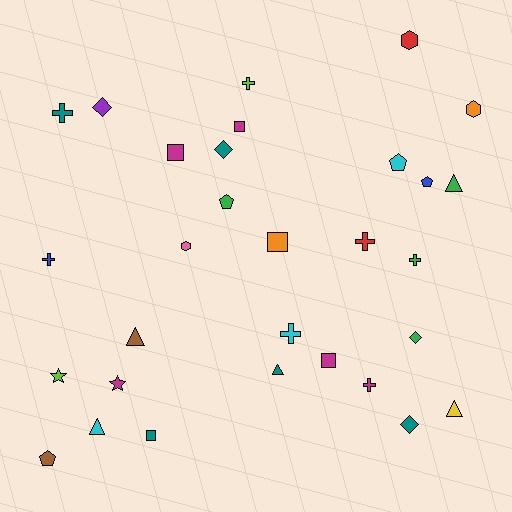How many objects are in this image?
There are 30 objects.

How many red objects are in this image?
There are 2 red objects.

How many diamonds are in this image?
There are 4 diamonds.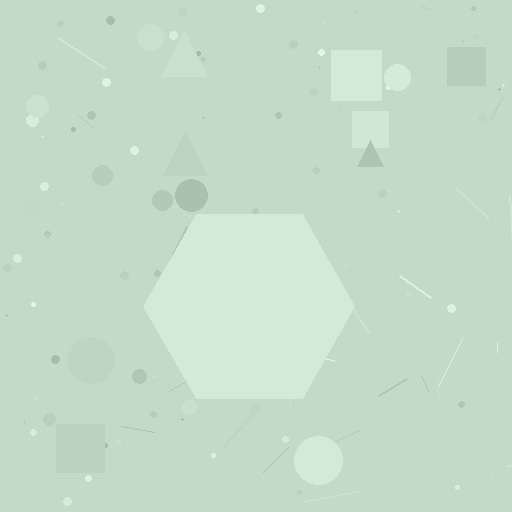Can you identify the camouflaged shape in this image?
The camouflaged shape is a hexagon.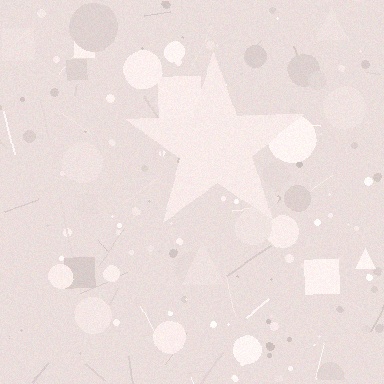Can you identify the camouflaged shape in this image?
The camouflaged shape is a star.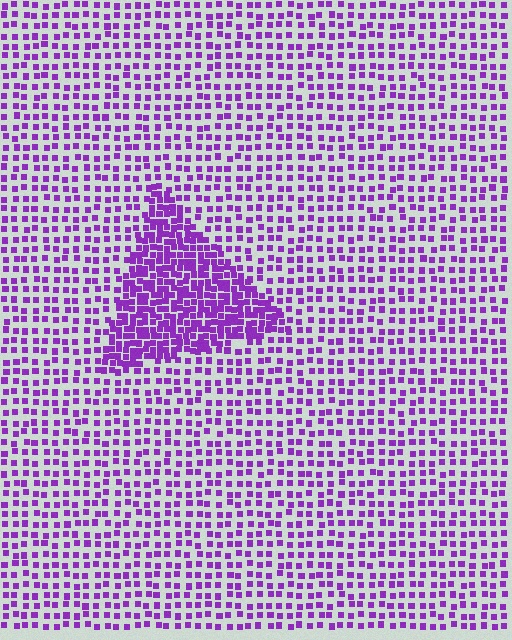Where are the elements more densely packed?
The elements are more densely packed inside the triangle boundary.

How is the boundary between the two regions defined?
The boundary is defined by a change in element density (approximately 2.2x ratio). All elements are the same color, size, and shape.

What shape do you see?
I see a triangle.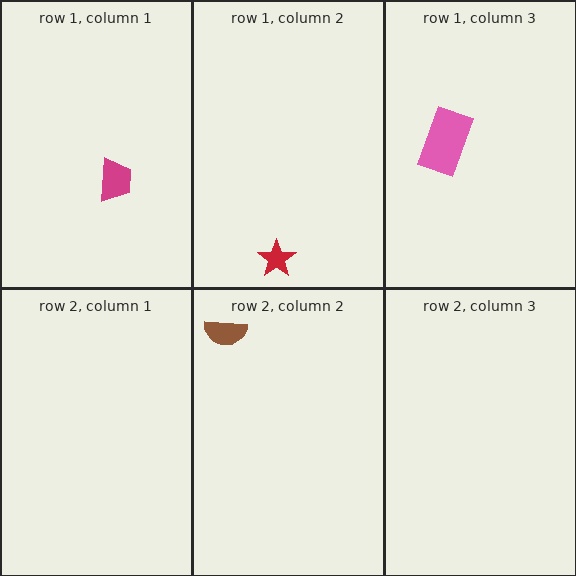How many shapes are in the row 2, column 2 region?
1.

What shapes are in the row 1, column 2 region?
The red star.